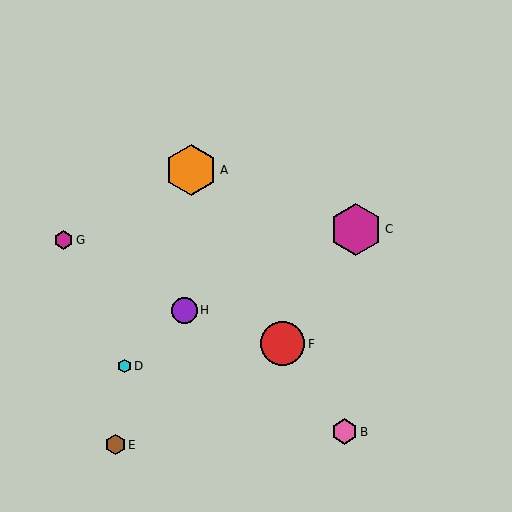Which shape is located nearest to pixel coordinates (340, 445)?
The pink hexagon (labeled B) at (345, 432) is nearest to that location.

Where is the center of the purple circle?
The center of the purple circle is at (184, 310).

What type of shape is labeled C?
Shape C is a magenta hexagon.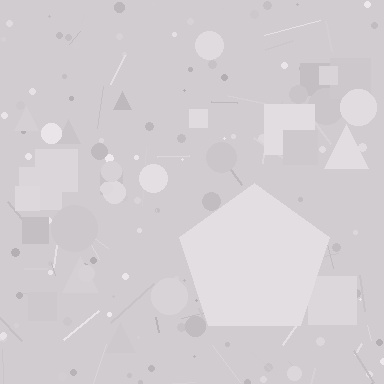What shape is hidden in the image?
A pentagon is hidden in the image.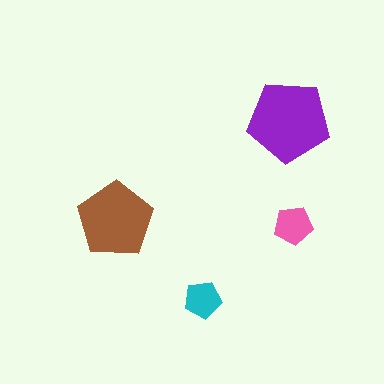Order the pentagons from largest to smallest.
the purple one, the brown one, the pink one, the cyan one.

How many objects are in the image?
There are 4 objects in the image.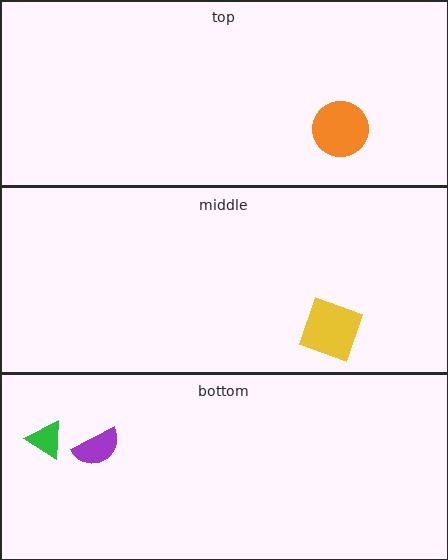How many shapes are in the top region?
1.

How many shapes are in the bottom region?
2.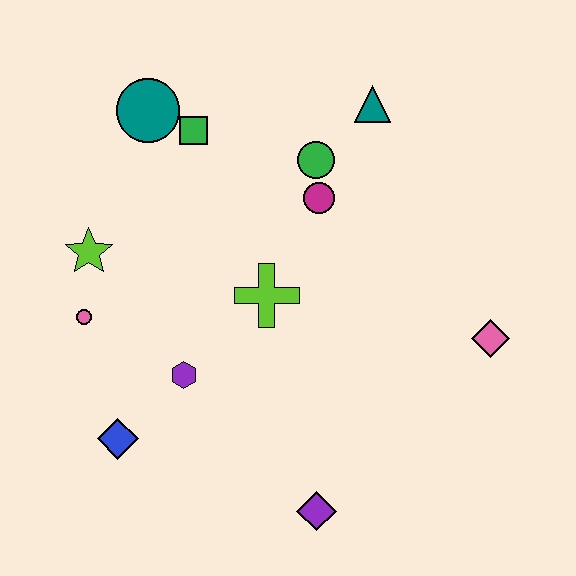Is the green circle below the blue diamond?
No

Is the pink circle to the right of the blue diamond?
No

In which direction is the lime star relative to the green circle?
The lime star is to the left of the green circle.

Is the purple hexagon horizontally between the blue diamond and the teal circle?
No